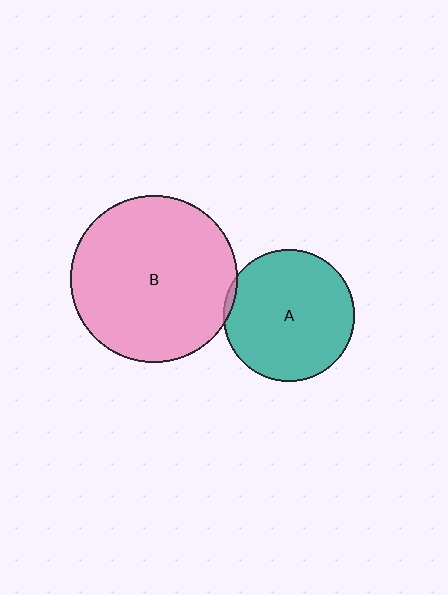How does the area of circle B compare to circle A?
Approximately 1.6 times.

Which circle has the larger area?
Circle B (pink).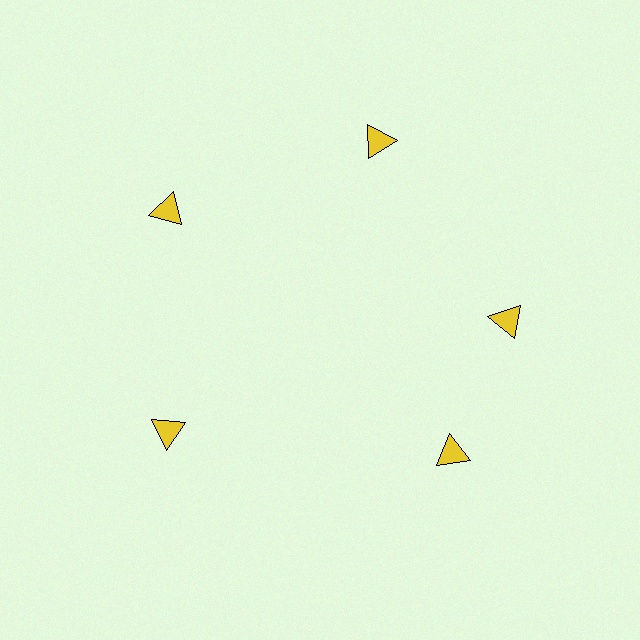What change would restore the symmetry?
The symmetry would be restored by rotating it back into even spacing with its neighbors so that all 5 triangles sit at equal angles and equal distance from the center.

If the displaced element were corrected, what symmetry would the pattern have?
It would have 5-fold rotational symmetry — the pattern would map onto itself every 72 degrees.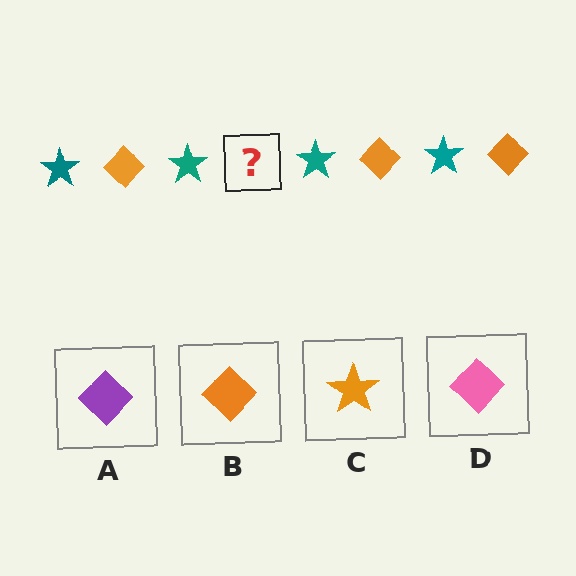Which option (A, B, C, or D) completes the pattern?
B.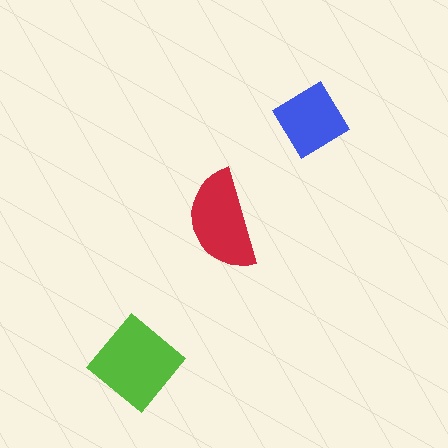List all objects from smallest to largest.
The blue diamond, the red semicircle, the lime diamond.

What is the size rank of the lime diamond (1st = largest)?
1st.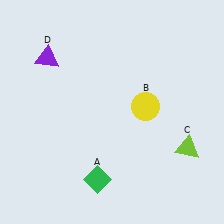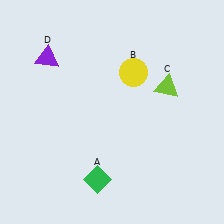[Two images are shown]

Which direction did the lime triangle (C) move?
The lime triangle (C) moved up.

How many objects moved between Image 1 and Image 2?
2 objects moved between the two images.